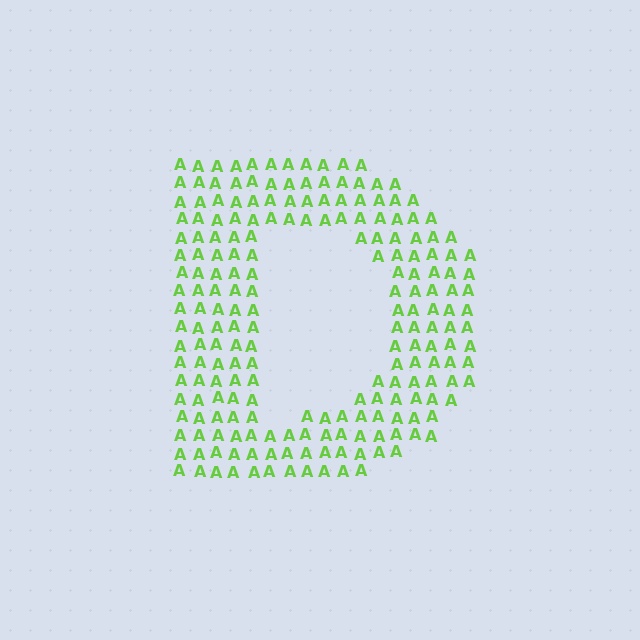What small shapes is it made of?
It is made of small letter A's.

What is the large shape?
The large shape is the letter D.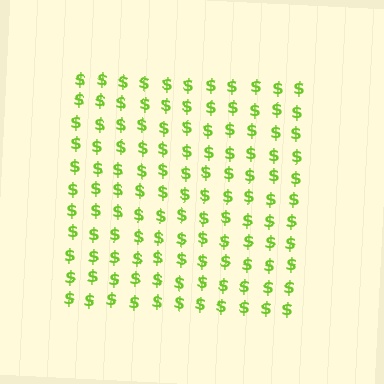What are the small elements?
The small elements are dollar signs.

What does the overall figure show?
The overall figure shows a square.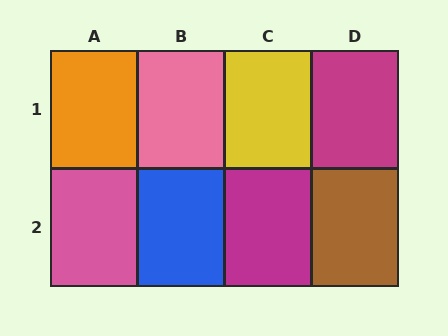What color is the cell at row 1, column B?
Pink.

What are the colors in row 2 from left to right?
Pink, blue, magenta, brown.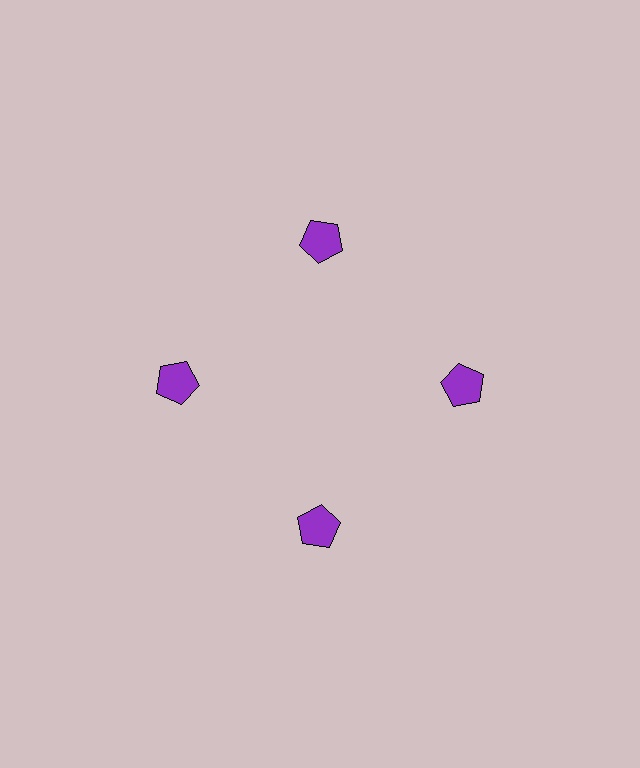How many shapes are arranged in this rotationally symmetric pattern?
There are 4 shapes, arranged in 4 groups of 1.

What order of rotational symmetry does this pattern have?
This pattern has 4-fold rotational symmetry.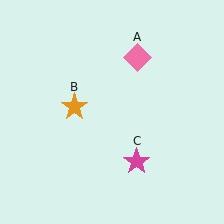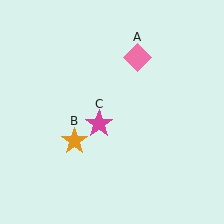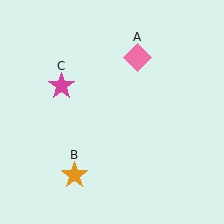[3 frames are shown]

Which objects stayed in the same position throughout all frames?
Pink diamond (object A) remained stationary.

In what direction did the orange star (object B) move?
The orange star (object B) moved down.